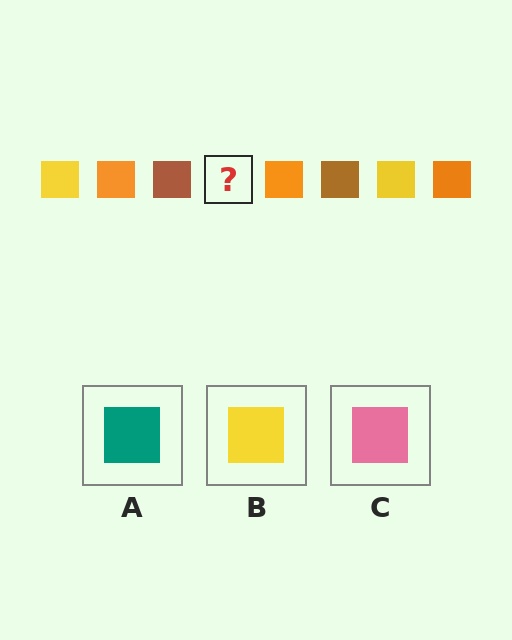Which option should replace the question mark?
Option B.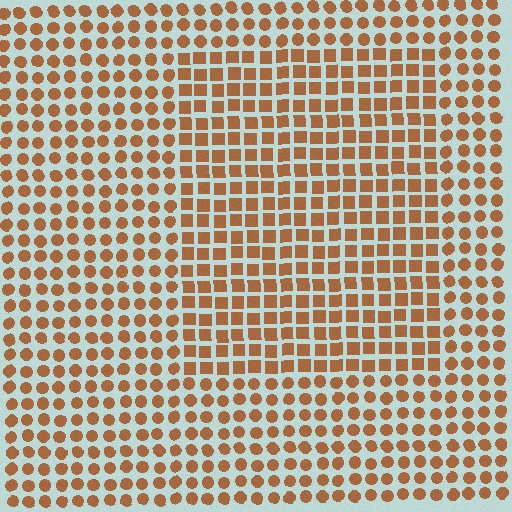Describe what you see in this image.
The image is filled with small brown elements arranged in a uniform grid. A rectangle-shaped region contains squares, while the surrounding area contains circles. The boundary is defined purely by the change in element shape.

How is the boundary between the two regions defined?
The boundary is defined by a change in element shape: squares inside vs. circles outside. All elements share the same color and spacing.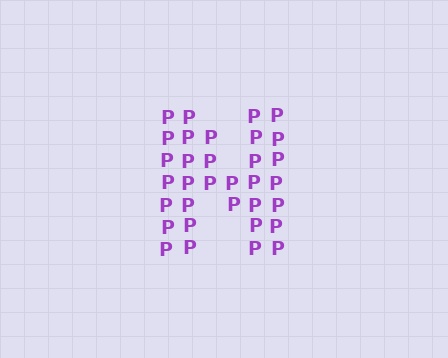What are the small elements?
The small elements are letter P's.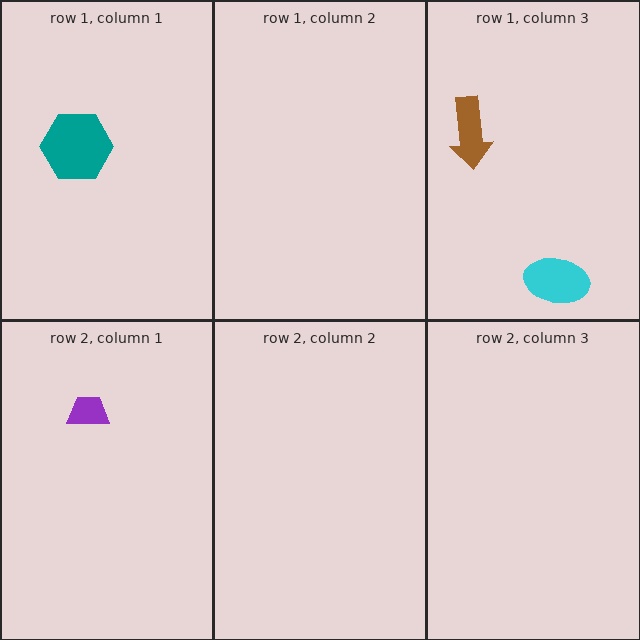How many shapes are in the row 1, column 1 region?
1.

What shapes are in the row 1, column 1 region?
The teal hexagon.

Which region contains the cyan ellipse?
The row 1, column 3 region.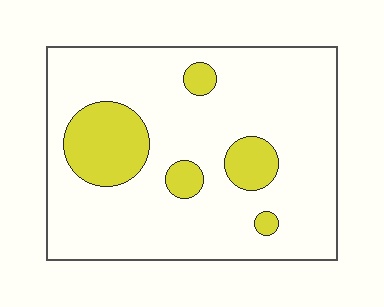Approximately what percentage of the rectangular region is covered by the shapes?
Approximately 15%.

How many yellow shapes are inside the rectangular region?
5.